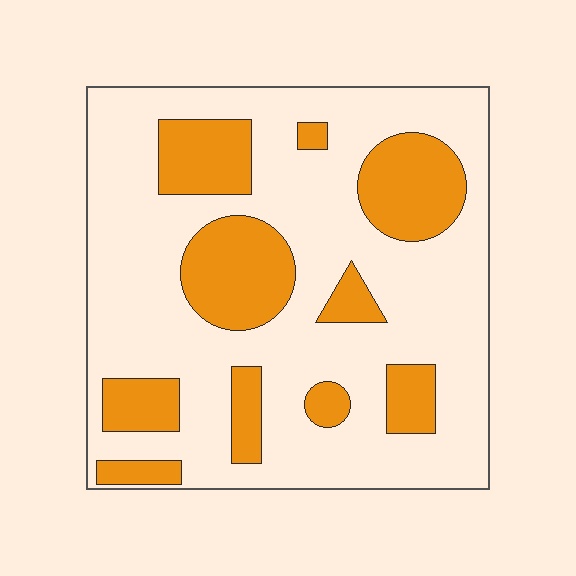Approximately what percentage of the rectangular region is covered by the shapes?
Approximately 30%.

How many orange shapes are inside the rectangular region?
10.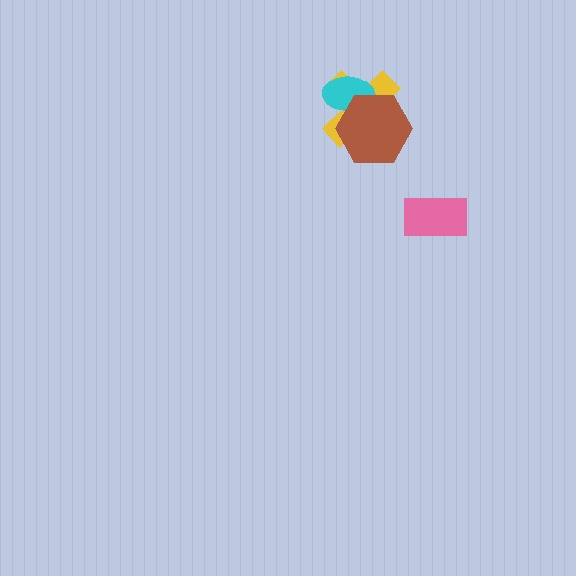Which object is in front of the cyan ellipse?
The brown hexagon is in front of the cyan ellipse.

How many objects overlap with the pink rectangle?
0 objects overlap with the pink rectangle.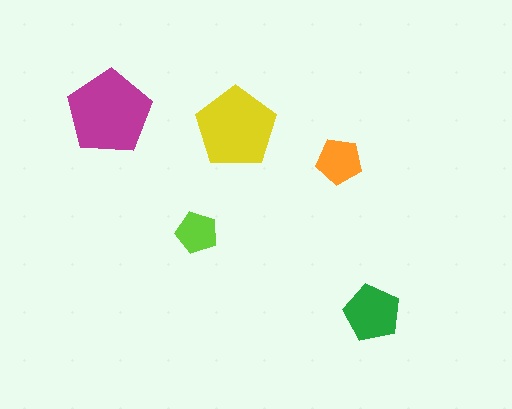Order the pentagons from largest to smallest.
the magenta one, the yellow one, the green one, the orange one, the lime one.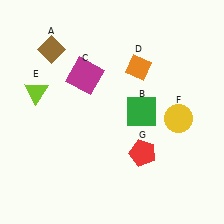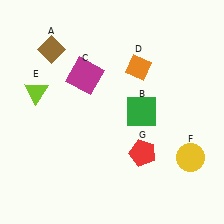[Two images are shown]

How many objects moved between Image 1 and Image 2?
1 object moved between the two images.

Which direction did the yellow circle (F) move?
The yellow circle (F) moved down.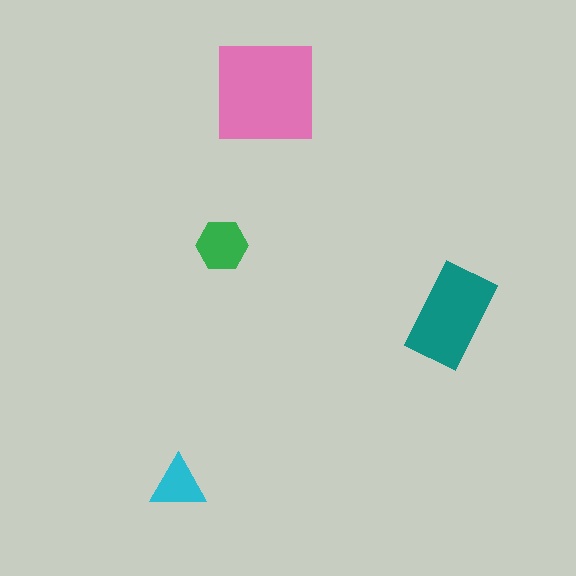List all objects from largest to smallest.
The pink square, the teal rectangle, the green hexagon, the cyan triangle.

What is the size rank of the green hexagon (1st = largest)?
3rd.